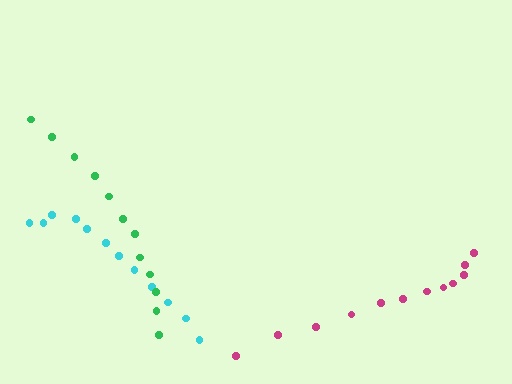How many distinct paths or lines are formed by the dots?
There are 3 distinct paths.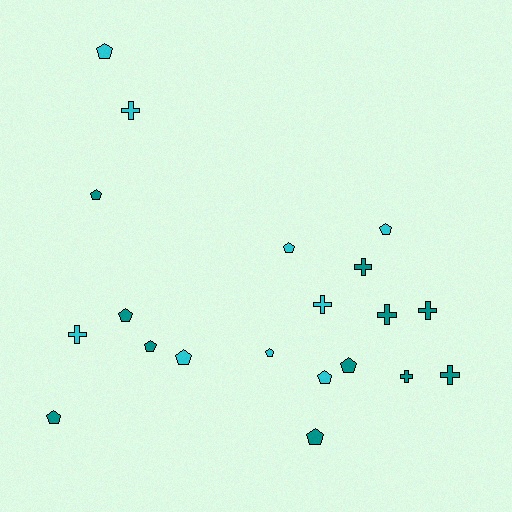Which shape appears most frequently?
Pentagon, with 12 objects.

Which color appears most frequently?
Teal, with 11 objects.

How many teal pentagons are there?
There are 6 teal pentagons.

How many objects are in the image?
There are 20 objects.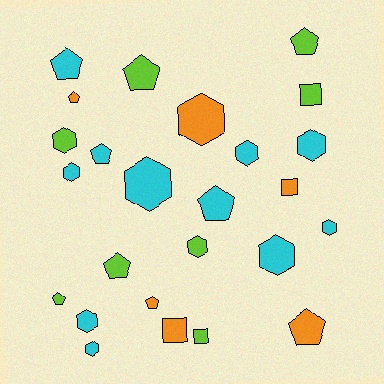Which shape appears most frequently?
Hexagon, with 11 objects.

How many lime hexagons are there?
There are 2 lime hexagons.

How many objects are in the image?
There are 25 objects.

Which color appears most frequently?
Cyan, with 11 objects.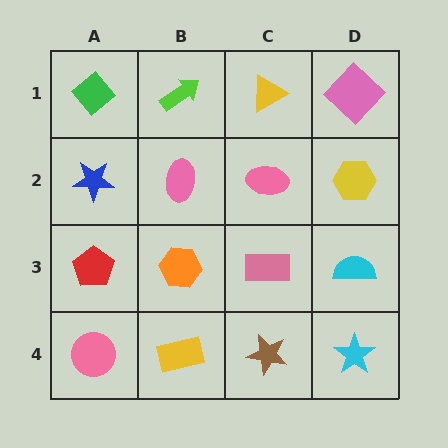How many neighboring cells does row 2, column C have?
4.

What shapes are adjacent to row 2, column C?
A yellow triangle (row 1, column C), a pink rectangle (row 3, column C), a pink ellipse (row 2, column B), a yellow hexagon (row 2, column D).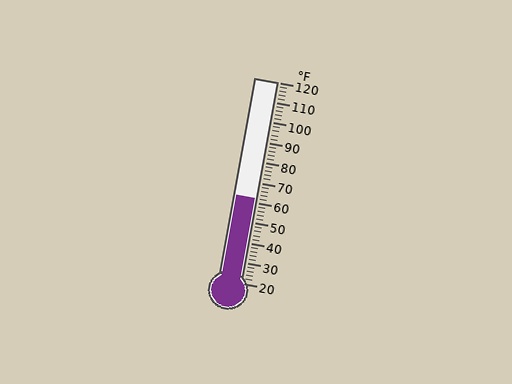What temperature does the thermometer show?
The thermometer shows approximately 62°F.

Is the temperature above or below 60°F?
The temperature is above 60°F.